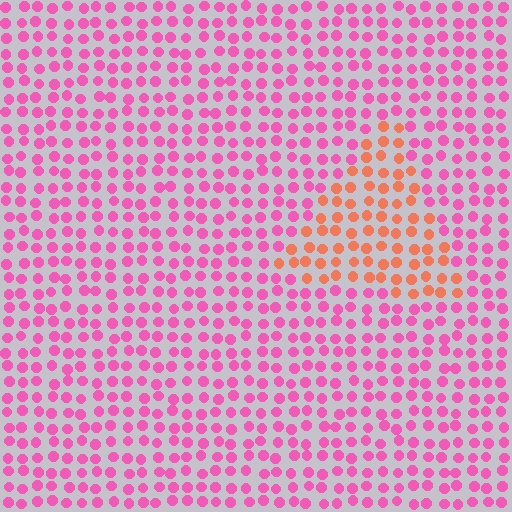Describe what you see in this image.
The image is filled with small pink elements in a uniform arrangement. A triangle-shaped region is visible where the elements are tinted to a slightly different hue, forming a subtle color boundary.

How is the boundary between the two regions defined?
The boundary is defined purely by a slight shift in hue (about 49 degrees). Spacing, size, and orientation are identical on both sides.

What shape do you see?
I see a triangle.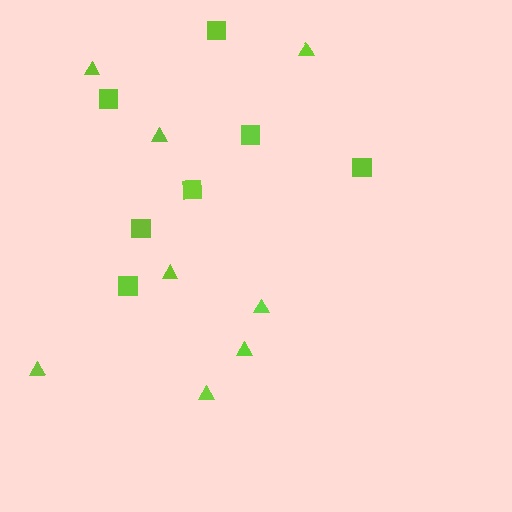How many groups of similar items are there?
There are 2 groups: one group of squares (7) and one group of triangles (8).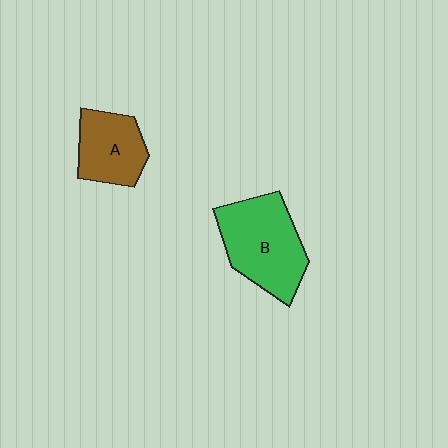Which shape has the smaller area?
Shape A (brown).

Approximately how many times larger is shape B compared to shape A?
Approximately 1.5 times.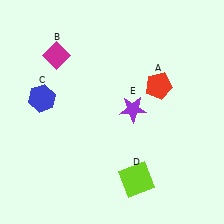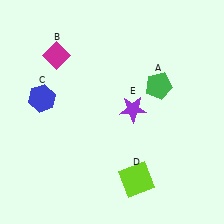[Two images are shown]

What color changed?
The pentagon (A) changed from red in Image 1 to green in Image 2.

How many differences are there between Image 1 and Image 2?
There is 1 difference between the two images.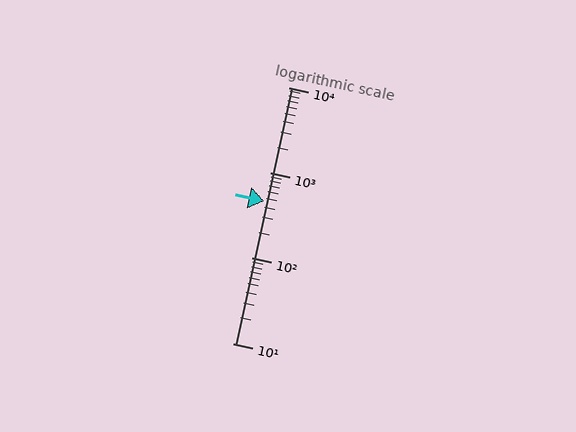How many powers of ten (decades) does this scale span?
The scale spans 3 decades, from 10 to 10000.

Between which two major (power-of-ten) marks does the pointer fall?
The pointer is between 100 and 1000.